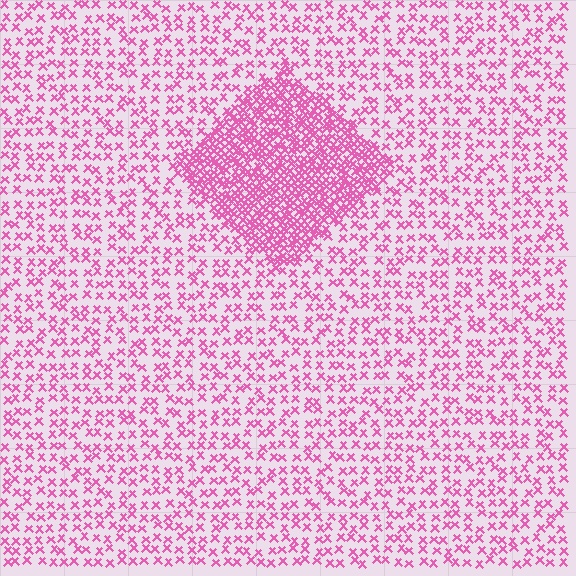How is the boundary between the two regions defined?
The boundary is defined by a change in element density (approximately 2.7x ratio). All elements are the same color, size, and shape.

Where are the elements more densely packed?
The elements are more densely packed inside the diamond boundary.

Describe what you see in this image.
The image contains small pink elements arranged at two different densities. A diamond-shaped region is visible where the elements are more densely packed than the surrounding area.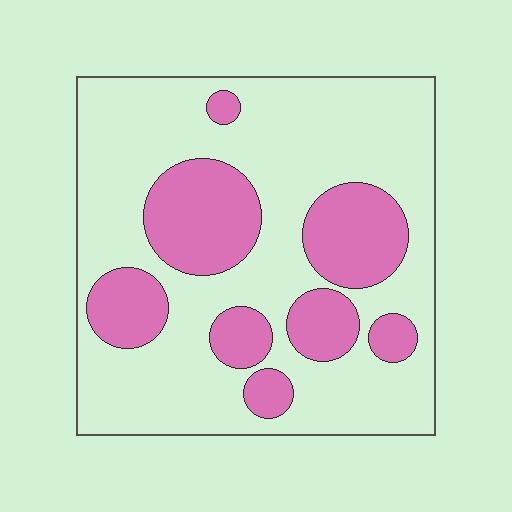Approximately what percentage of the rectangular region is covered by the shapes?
Approximately 30%.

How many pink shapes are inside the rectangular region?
8.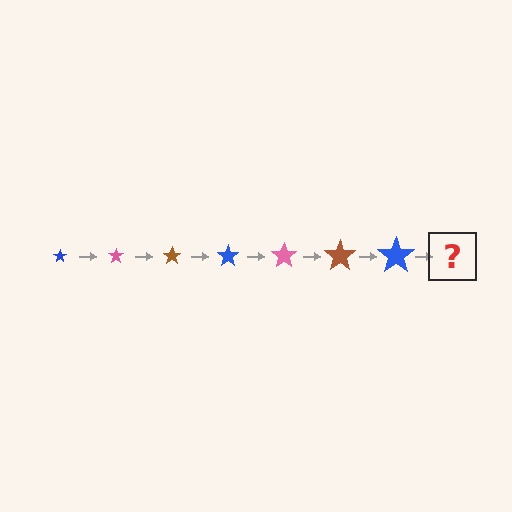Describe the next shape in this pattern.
It should be a pink star, larger than the previous one.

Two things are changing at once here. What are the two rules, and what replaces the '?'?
The two rules are that the star grows larger each step and the color cycles through blue, pink, and brown. The '?' should be a pink star, larger than the previous one.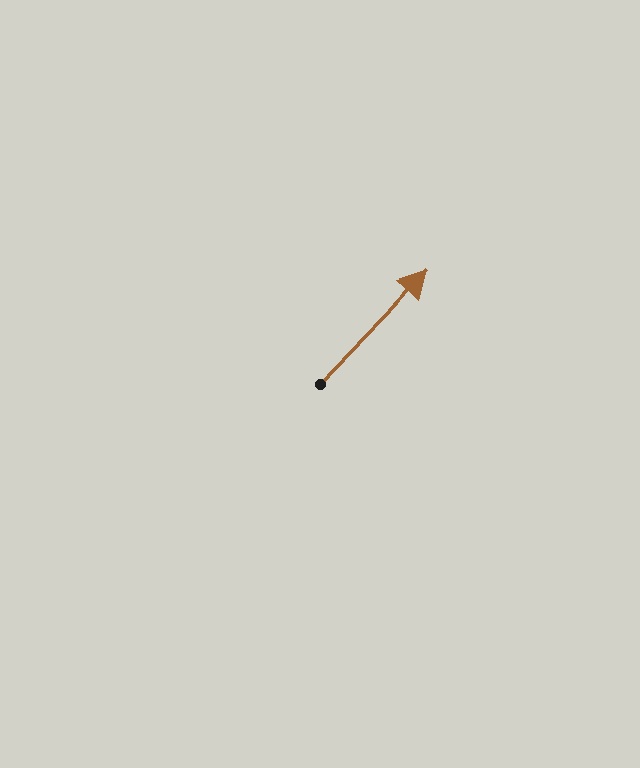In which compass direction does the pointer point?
Northeast.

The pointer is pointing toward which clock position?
Roughly 1 o'clock.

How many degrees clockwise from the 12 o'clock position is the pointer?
Approximately 44 degrees.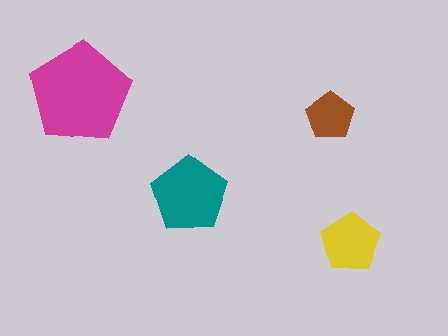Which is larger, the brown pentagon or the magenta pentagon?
The magenta one.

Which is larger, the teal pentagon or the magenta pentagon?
The magenta one.